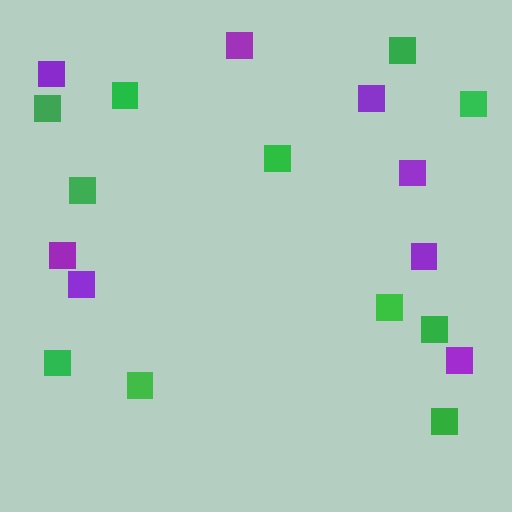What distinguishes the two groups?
There are 2 groups: one group of green squares (11) and one group of purple squares (8).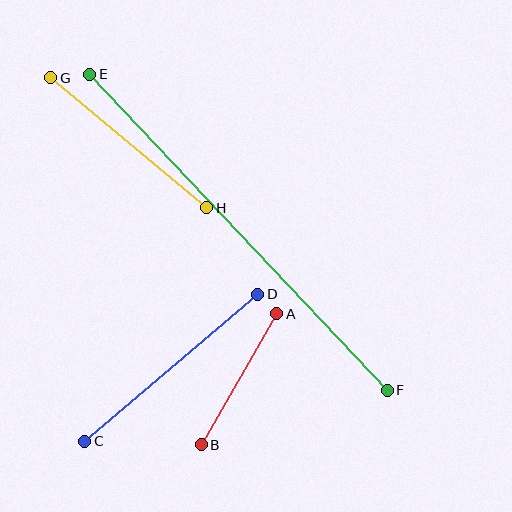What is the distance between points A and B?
The distance is approximately 151 pixels.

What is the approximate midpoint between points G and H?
The midpoint is at approximately (129, 143) pixels.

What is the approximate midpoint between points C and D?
The midpoint is at approximately (171, 368) pixels.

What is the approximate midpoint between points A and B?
The midpoint is at approximately (239, 379) pixels.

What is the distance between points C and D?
The distance is approximately 227 pixels.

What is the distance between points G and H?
The distance is approximately 203 pixels.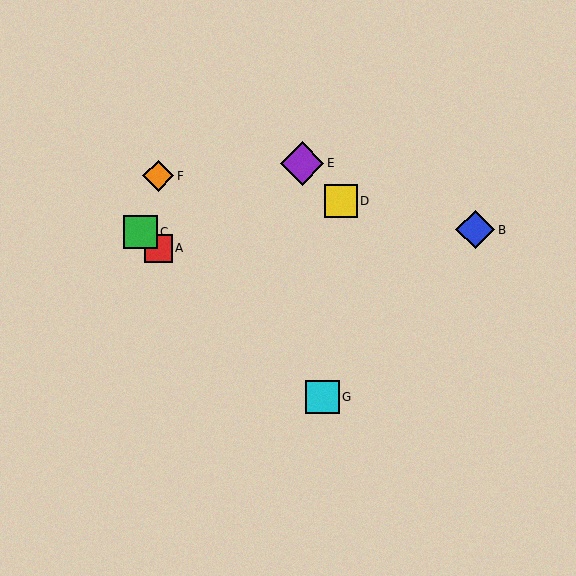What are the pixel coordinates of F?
Object F is at (158, 176).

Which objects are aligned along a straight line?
Objects A, C, G are aligned along a straight line.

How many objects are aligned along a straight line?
3 objects (A, C, G) are aligned along a straight line.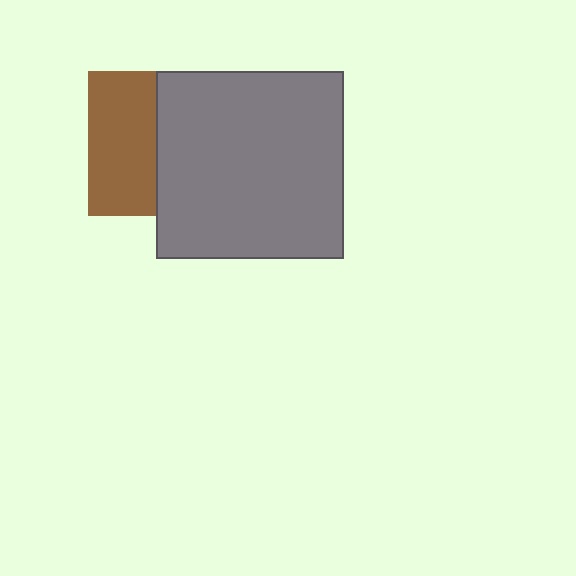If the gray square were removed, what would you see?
You would see the complete brown square.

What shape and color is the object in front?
The object in front is a gray square.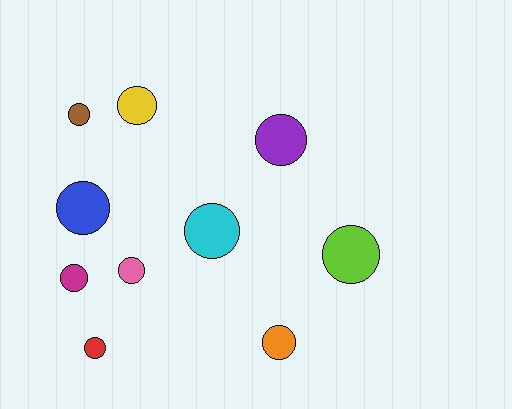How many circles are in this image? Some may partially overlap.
There are 10 circles.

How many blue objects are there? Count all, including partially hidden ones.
There is 1 blue object.